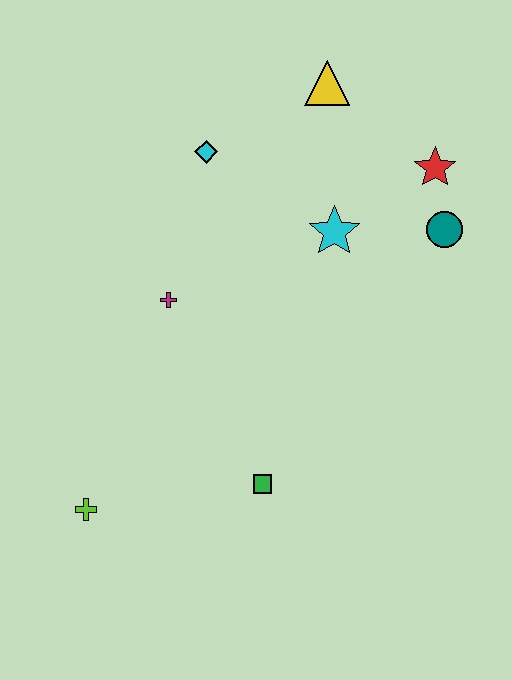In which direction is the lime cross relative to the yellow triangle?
The lime cross is below the yellow triangle.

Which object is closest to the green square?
The lime cross is closest to the green square.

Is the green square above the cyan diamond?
No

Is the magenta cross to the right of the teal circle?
No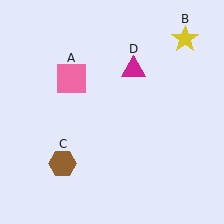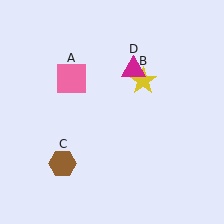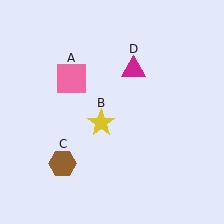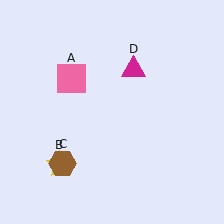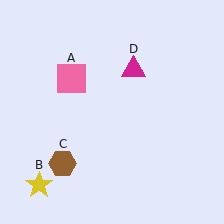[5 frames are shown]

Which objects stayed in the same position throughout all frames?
Pink square (object A) and brown hexagon (object C) and magenta triangle (object D) remained stationary.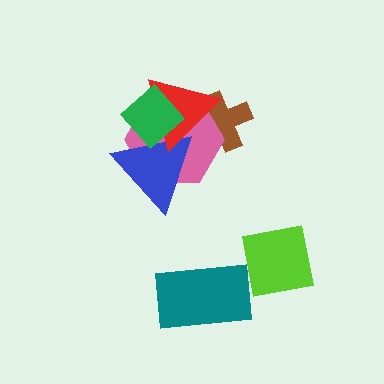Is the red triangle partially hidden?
Yes, it is partially covered by another shape.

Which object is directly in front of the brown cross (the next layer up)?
The pink hexagon is directly in front of the brown cross.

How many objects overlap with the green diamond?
3 objects overlap with the green diamond.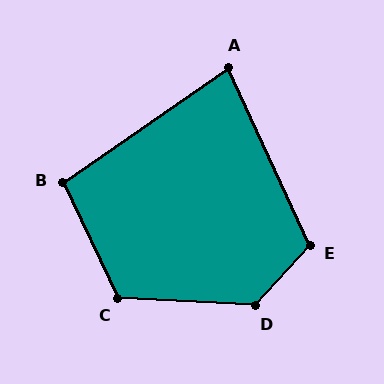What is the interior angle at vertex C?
Approximately 118 degrees (obtuse).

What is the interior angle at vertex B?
Approximately 99 degrees (obtuse).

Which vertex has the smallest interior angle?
A, at approximately 80 degrees.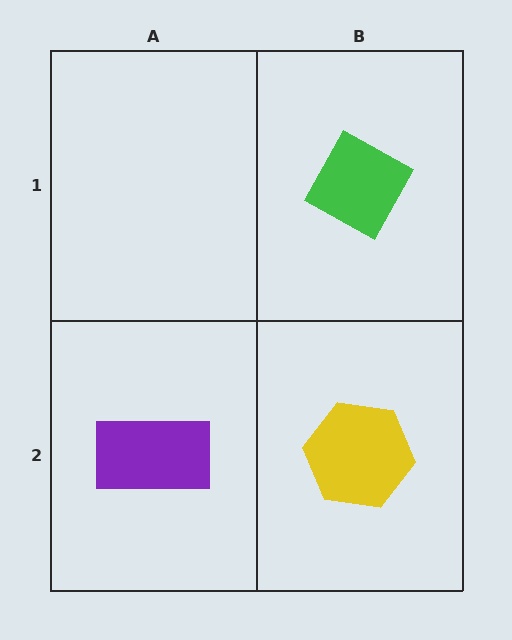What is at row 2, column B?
A yellow hexagon.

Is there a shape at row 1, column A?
No, that cell is empty.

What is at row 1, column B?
A green diamond.